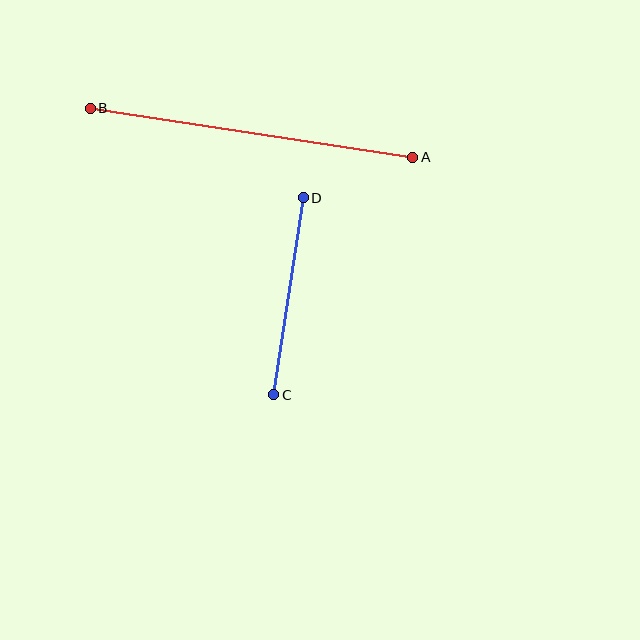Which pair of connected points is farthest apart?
Points A and B are farthest apart.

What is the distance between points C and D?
The distance is approximately 199 pixels.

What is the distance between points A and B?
The distance is approximately 326 pixels.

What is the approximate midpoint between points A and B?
The midpoint is at approximately (251, 133) pixels.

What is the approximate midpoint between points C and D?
The midpoint is at approximately (288, 296) pixels.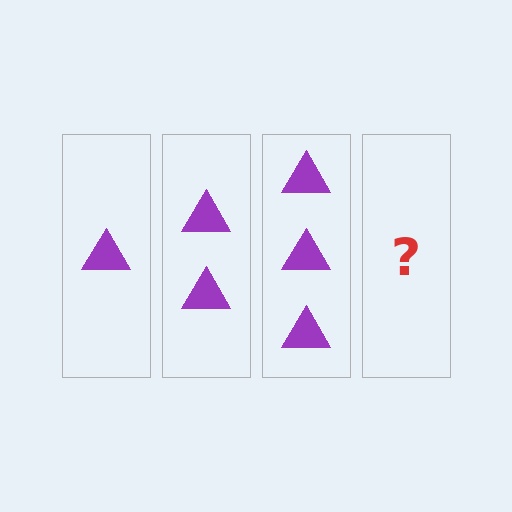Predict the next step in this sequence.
The next step is 4 triangles.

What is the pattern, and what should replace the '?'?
The pattern is that each step adds one more triangle. The '?' should be 4 triangles.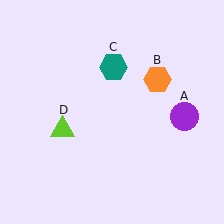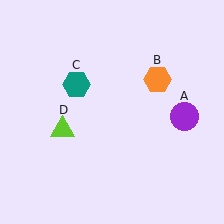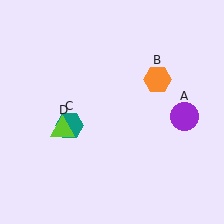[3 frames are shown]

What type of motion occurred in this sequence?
The teal hexagon (object C) rotated counterclockwise around the center of the scene.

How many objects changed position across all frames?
1 object changed position: teal hexagon (object C).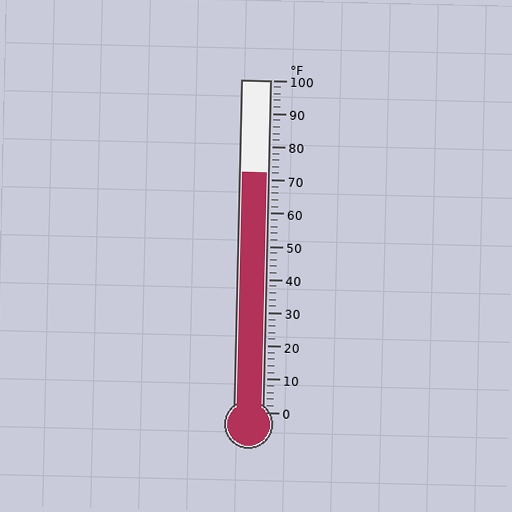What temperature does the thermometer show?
The thermometer shows approximately 72°F.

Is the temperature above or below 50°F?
The temperature is above 50°F.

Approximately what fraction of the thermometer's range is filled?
The thermometer is filled to approximately 70% of its range.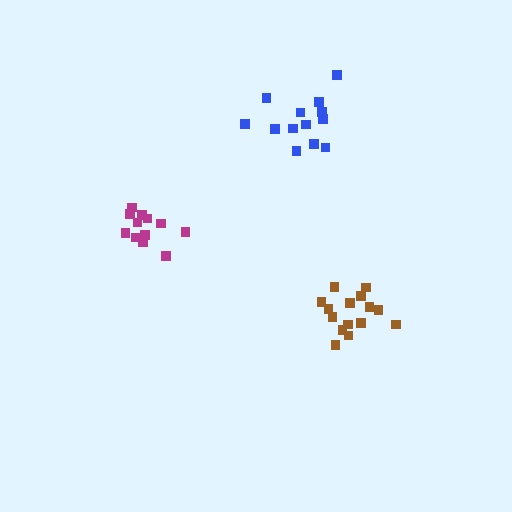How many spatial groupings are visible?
There are 3 spatial groupings.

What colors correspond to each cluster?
The clusters are colored: brown, blue, magenta.